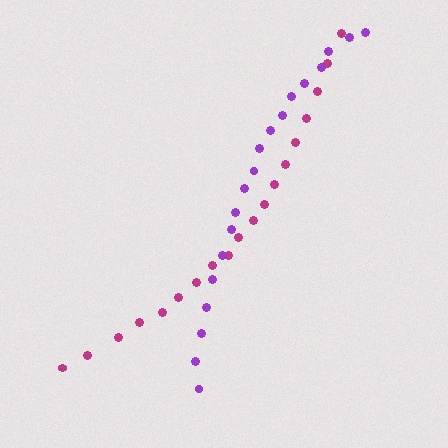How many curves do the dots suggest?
There are 2 distinct paths.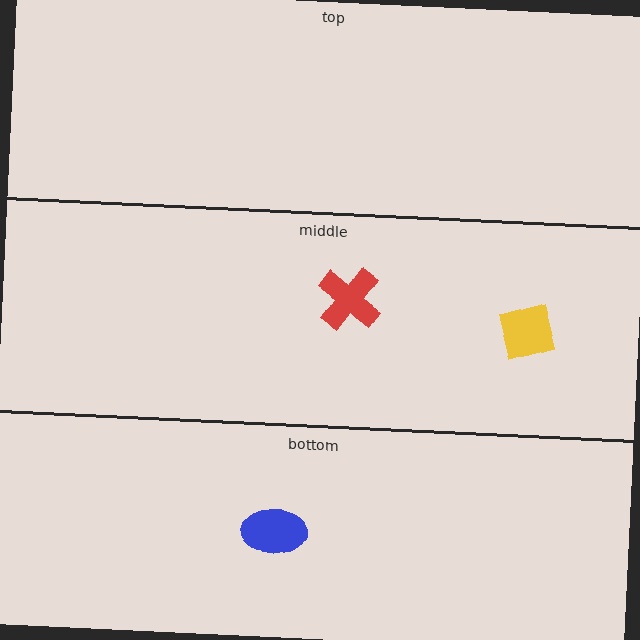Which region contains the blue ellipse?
The bottom region.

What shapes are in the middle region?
The yellow square, the red cross.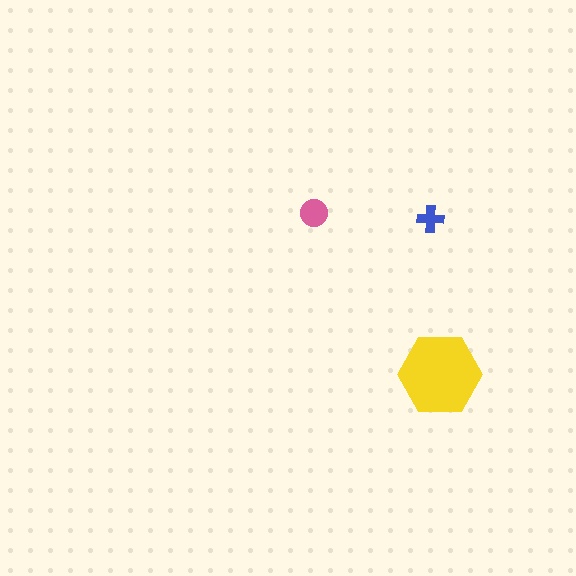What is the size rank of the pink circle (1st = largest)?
2nd.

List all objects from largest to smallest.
The yellow hexagon, the pink circle, the blue cross.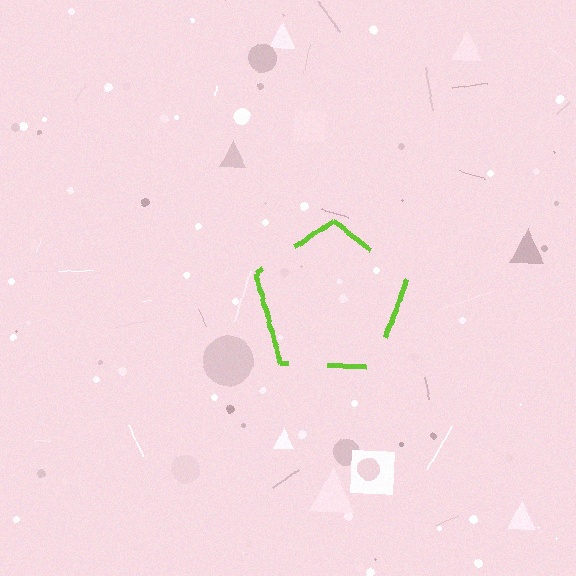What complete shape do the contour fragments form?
The contour fragments form a pentagon.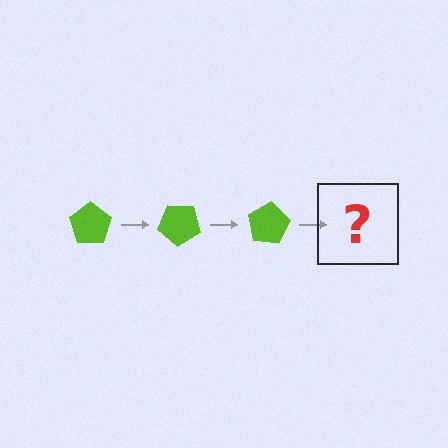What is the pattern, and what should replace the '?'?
The pattern is that the pentagon rotates 40 degrees each step. The '?' should be a lime pentagon rotated 120 degrees.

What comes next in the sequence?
The next element should be a lime pentagon rotated 120 degrees.